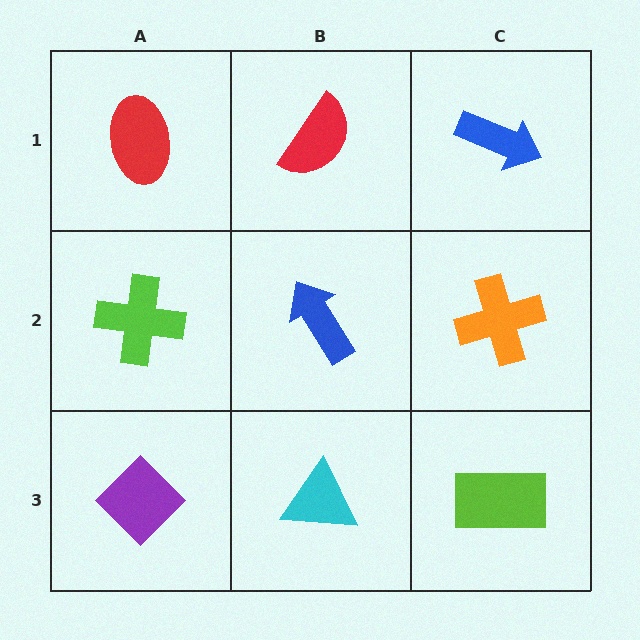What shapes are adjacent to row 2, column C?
A blue arrow (row 1, column C), a lime rectangle (row 3, column C), a blue arrow (row 2, column B).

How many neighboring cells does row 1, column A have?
2.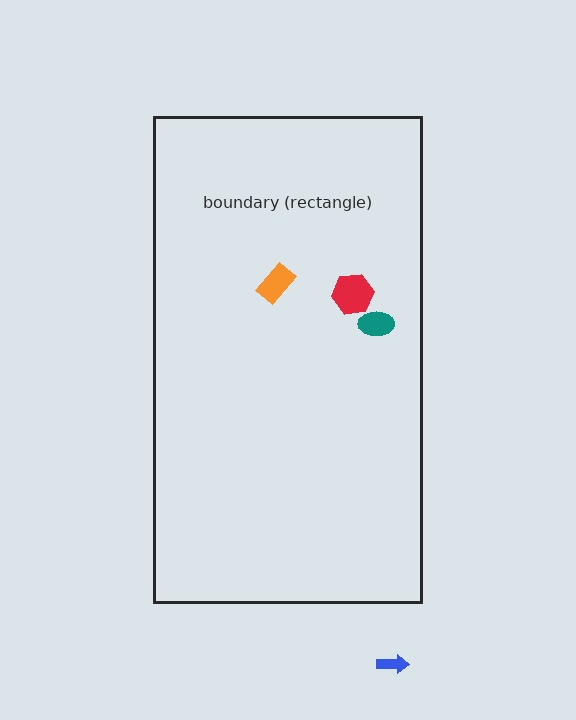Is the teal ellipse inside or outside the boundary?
Inside.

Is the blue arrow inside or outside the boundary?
Outside.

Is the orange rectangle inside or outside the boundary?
Inside.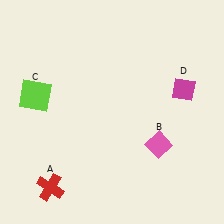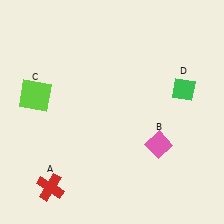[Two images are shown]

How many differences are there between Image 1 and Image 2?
There is 1 difference between the two images.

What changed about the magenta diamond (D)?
In Image 1, D is magenta. In Image 2, it changed to green.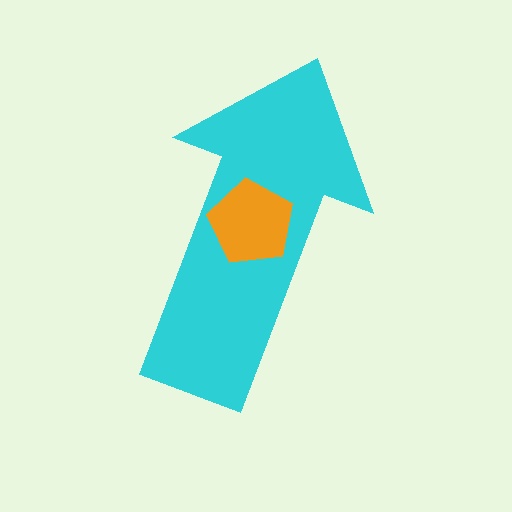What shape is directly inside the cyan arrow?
The orange pentagon.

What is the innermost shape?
The orange pentagon.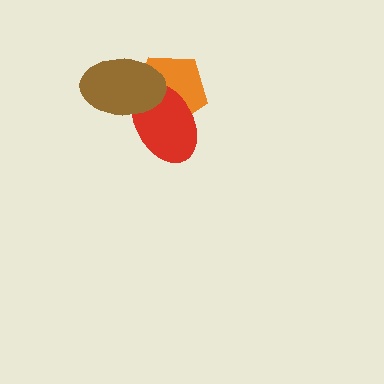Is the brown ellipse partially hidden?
No, no other shape covers it.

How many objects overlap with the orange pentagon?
2 objects overlap with the orange pentagon.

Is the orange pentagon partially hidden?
Yes, it is partially covered by another shape.